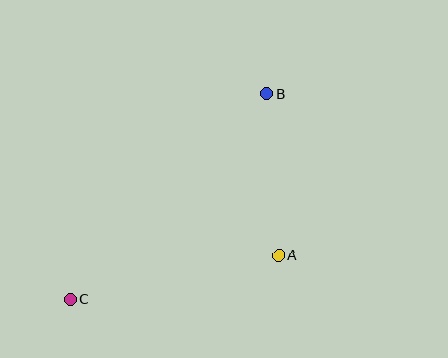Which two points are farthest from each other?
Points B and C are farthest from each other.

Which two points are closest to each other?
Points A and B are closest to each other.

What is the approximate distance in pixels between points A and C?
The distance between A and C is approximately 213 pixels.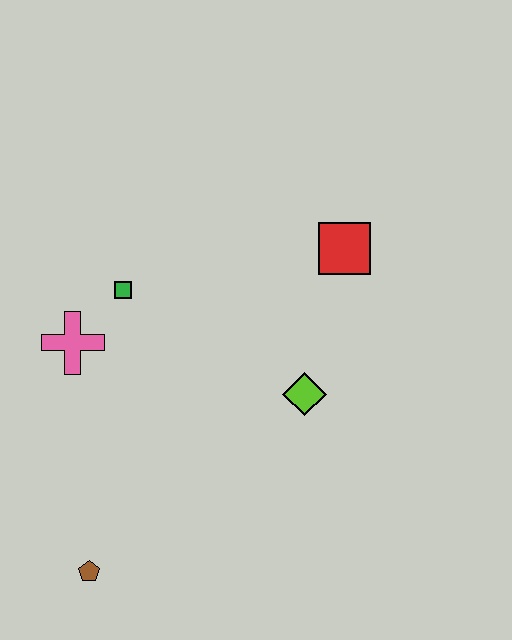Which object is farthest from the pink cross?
The red square is farthest from the pink cross.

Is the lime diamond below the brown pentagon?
No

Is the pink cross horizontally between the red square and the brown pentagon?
No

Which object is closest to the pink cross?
The green square is closest to the pink cross.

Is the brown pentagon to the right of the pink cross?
Yes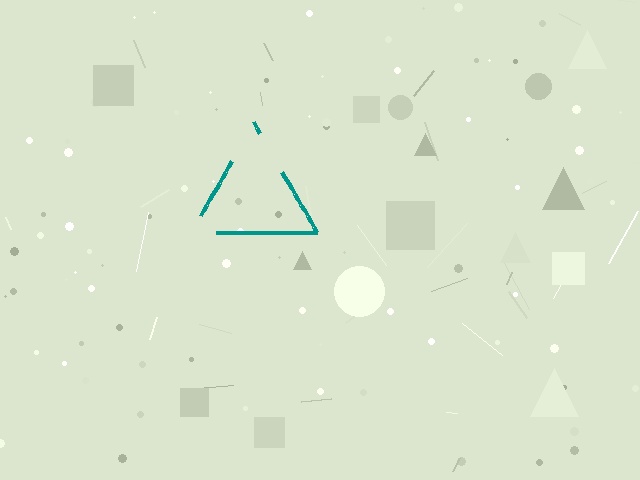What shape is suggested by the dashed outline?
The dashed outline suggests a triangle.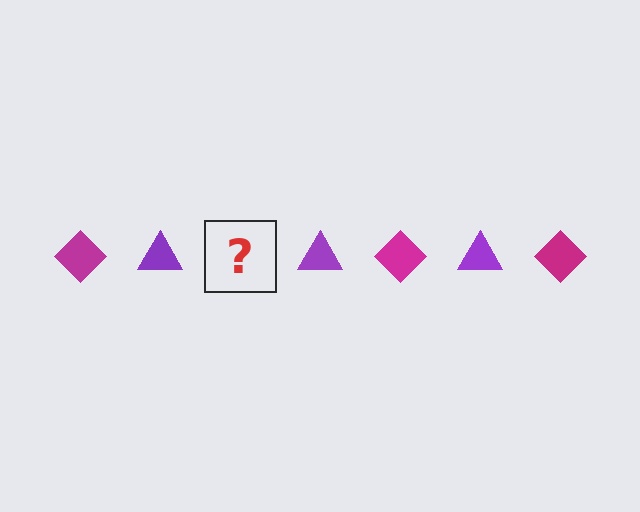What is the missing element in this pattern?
The missing element is a magenta diamond.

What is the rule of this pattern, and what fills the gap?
The rule is that the pattern alternates between magenta diamond and purple triangle. The gap should be filled with a magenta diamond.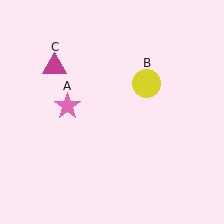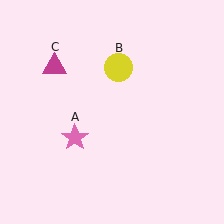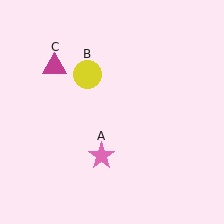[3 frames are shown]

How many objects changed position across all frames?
2 objects changed position: pink star (object A), yellow circle (object B).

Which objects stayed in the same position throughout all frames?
Magenta triangle (object C) remained stationary.